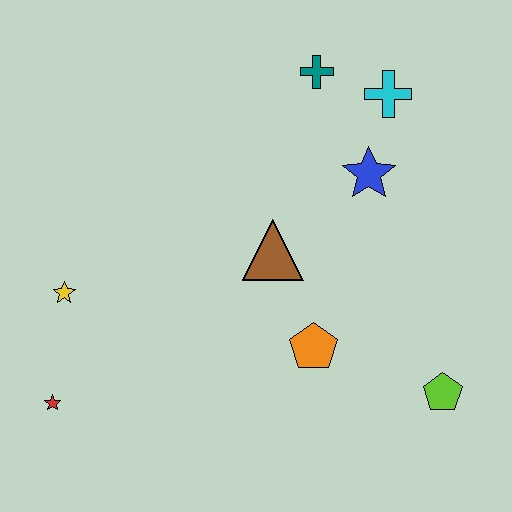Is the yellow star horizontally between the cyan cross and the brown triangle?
No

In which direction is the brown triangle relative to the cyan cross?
The brown triangle is below the cyan cross.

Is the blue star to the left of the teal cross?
No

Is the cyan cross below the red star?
No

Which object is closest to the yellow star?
The red star is closest to the yellow star.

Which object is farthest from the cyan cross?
The red star is farthest from the cyan cross.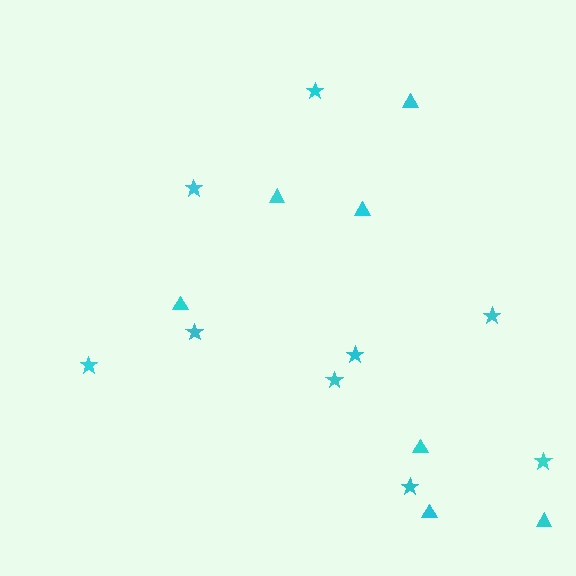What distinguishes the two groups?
There are 2 groups: one group of triangles (7) and one group of stars (9).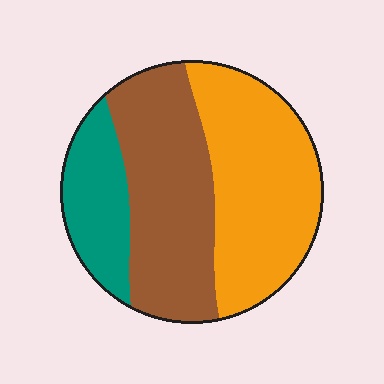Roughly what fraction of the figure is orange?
Orange covers around 40% of the figure.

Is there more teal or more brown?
Brown.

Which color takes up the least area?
Teal, at roughly 20%.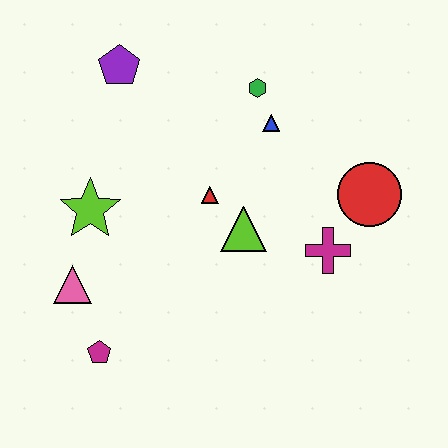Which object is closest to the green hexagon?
The blue triangle is closest to the green hexagon.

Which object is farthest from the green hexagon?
The magenta pentagon is farthest from the green hexagon.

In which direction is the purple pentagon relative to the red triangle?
The purple pentagon is above the red triangle.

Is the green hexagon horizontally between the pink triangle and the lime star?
No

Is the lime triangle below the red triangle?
Yes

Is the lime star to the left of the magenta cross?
Yes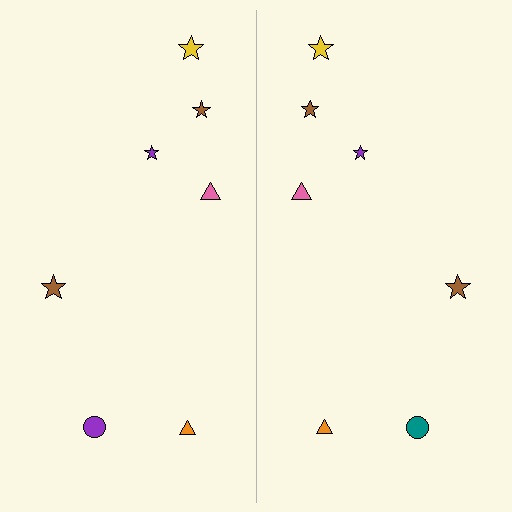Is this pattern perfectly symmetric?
No, the pattern is not perfectly symmetric. The teal circle on the right side breaks the symmetry — its mirror counterpart is purple.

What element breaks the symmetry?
The teal circle on the right side breaks the symmetry — its mirror counterpart is purple.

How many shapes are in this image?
There are 14 shapes in this image.